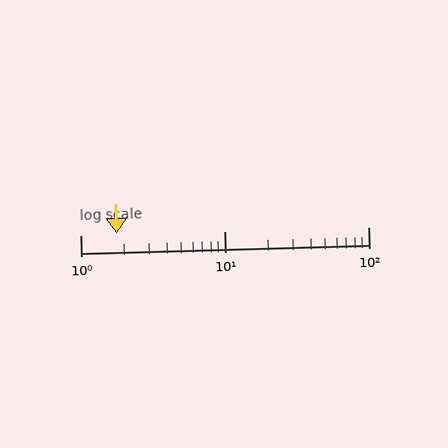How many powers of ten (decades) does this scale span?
The scale spans 2 decades, from 1 to 100.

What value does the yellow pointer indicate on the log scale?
The pointer indicates approximately 1.8.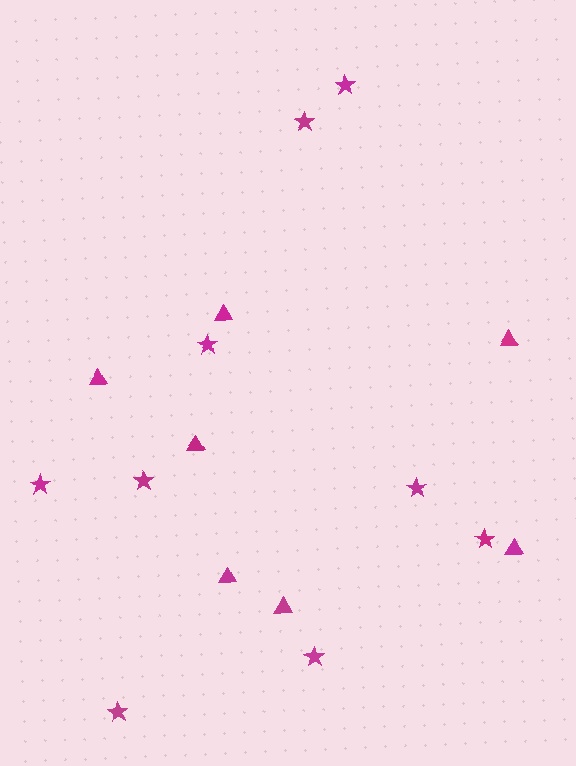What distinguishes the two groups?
There are 2 groups: one group of stars (9) and one group of triangles (7).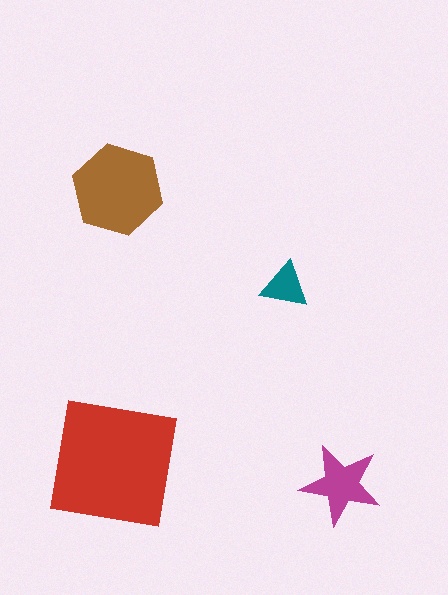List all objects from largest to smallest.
The red square, the brown hexagon, the magenta star, the teal triangle.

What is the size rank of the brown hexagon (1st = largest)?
2nd.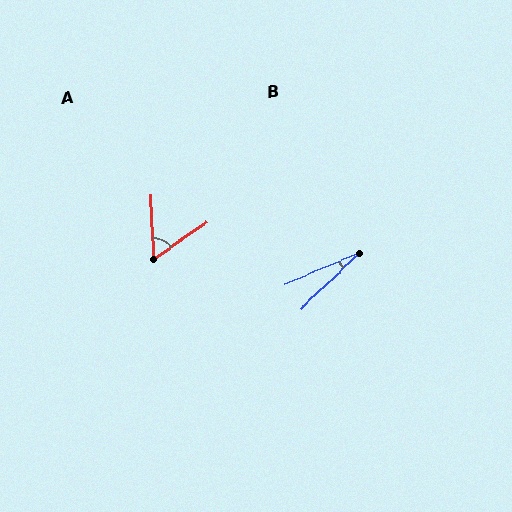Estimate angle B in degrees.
Approximately 20 degrees.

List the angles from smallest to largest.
B (20°), A (57°).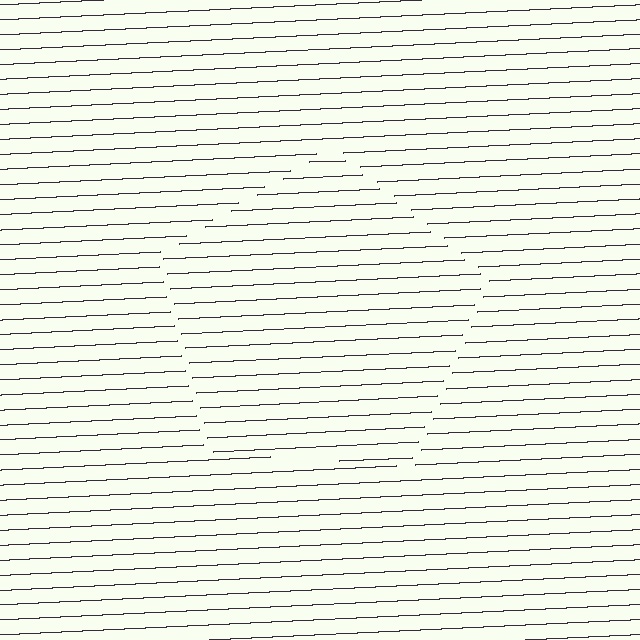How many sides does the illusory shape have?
5 sides — the line-ends trace a pentagon.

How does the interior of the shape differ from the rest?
The interior of the shape contains the same grating, shifted by half a period — the contour is defined by the phase discontinuity where line-ends from the inner and outer gratings abut.